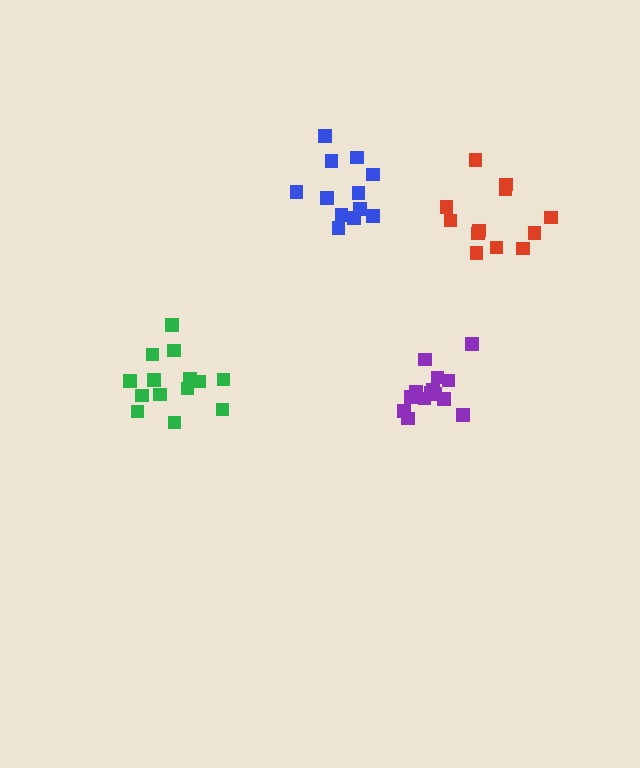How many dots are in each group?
Group 1: 12 dots, Group 2: 14 dots, Group 3: 14 dots, Group 4: 12 dots (52 total).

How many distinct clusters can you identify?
There are 4 distinct clusters.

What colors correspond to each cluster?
The clusters are colored: red, purple, green, blue.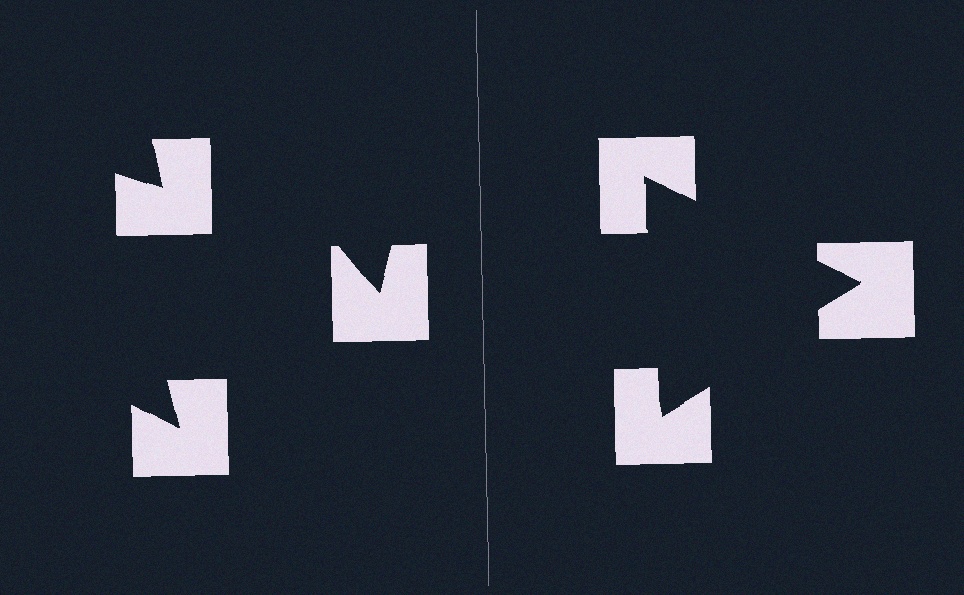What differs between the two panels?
The notched squares are positioned identically on both sides; only the wedge orientations differ. On the right they align to a triangle; on the left they are misaligned.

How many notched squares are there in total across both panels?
6 — 3 on each side.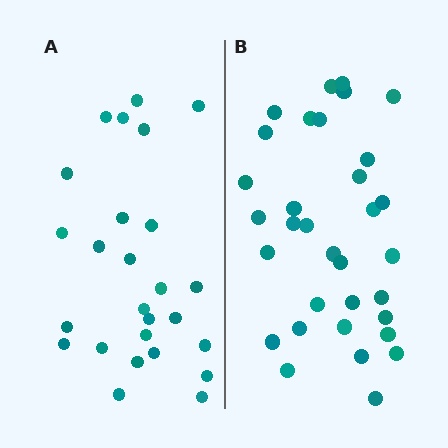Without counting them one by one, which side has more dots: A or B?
Region B (the right region) has more dots.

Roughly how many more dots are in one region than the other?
Region B has roughly 8 or so more dots than region A.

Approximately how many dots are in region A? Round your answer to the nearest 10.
About 30 dots. (The exact count is 26, which rounds to 30.)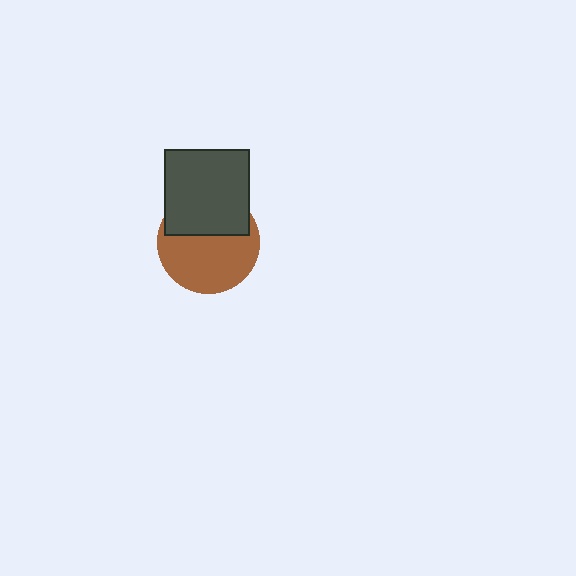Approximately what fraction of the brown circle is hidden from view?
Roughly 39% of the brown circle is hidden behind the dark gray square.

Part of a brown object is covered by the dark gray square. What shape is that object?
It is a circle.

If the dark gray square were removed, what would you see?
You would see the complete brown circle.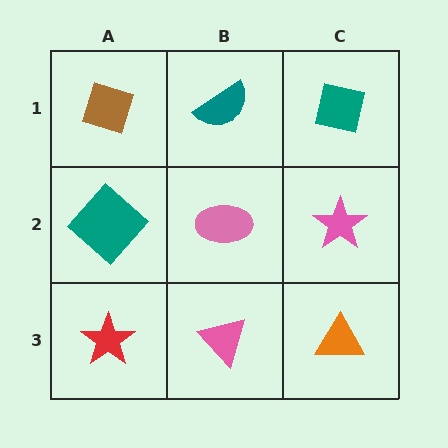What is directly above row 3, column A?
A teal diamond.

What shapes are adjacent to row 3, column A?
A teal diamond (row 2, column A), a pink triangle (row 3, column B).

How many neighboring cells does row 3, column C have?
2.